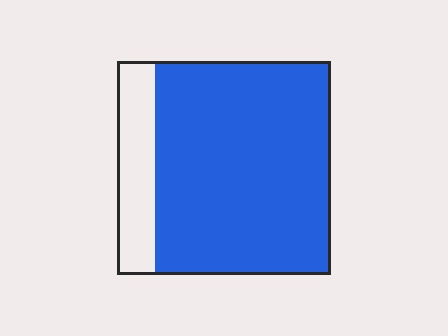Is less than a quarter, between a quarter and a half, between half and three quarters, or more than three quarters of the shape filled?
More than three quarters.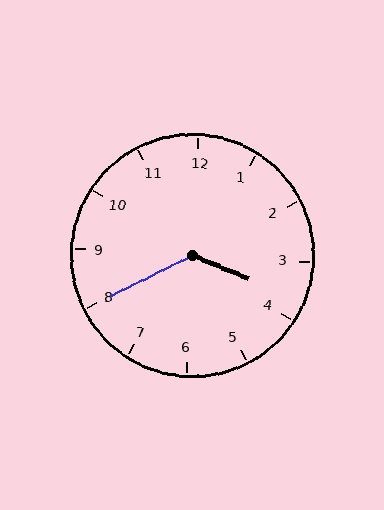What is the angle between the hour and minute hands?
Approximately 130 degrees.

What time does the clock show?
3:40.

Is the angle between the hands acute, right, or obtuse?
It is obtuse.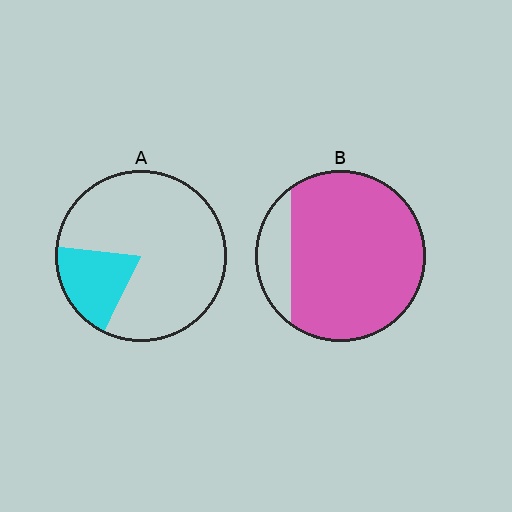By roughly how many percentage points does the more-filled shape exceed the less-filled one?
By roughly 65 percentage points (B over A).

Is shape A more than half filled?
No.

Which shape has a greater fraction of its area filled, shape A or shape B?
Shape B.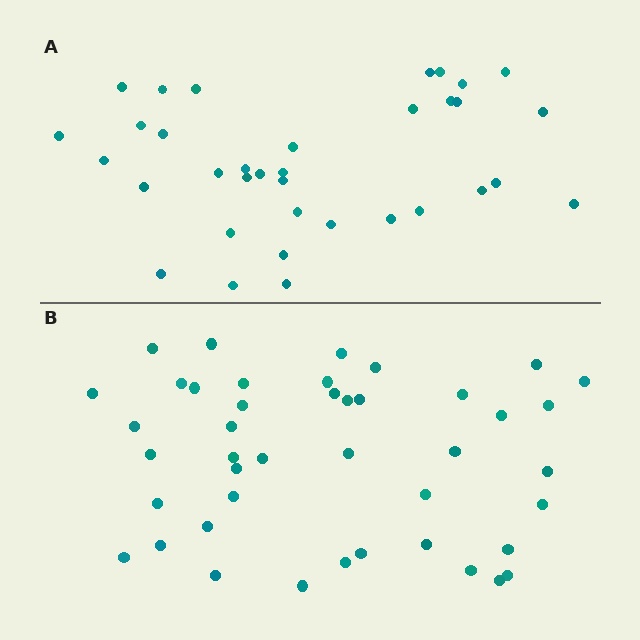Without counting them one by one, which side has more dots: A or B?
Region B (the bottom region) has more dots.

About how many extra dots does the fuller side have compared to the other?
Region B has roughly 8 or so more dots than region A.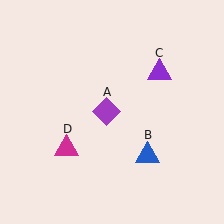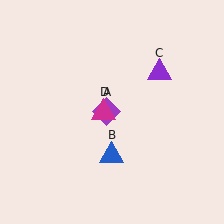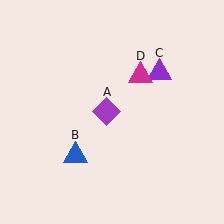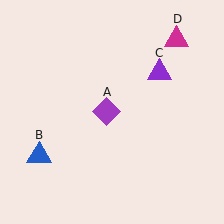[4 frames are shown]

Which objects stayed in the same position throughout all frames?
Purple diamond (object A) and purple triangle (object C) remained stationary.